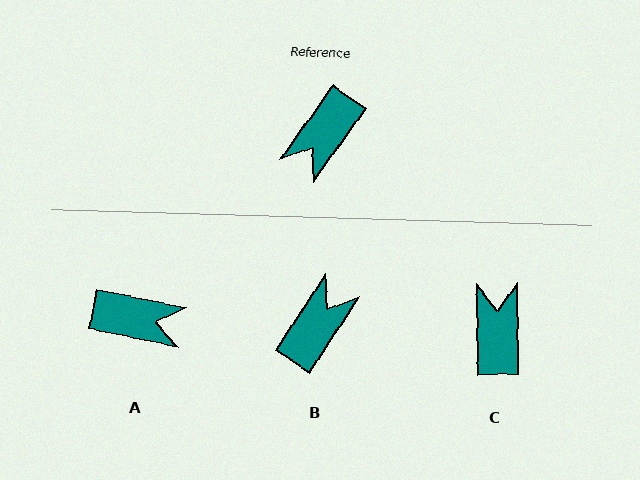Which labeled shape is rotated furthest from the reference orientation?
B, about 178 degrees away.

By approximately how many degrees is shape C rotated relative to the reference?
Approximately 143 degrees clockwise.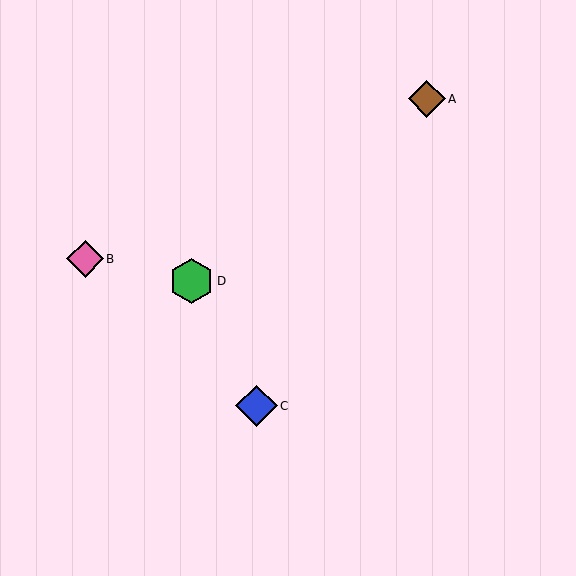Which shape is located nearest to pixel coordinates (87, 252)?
The pink diamond (labeled B) at (85, 259) is nearest to that location.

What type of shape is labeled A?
Shape A is a brown diamond.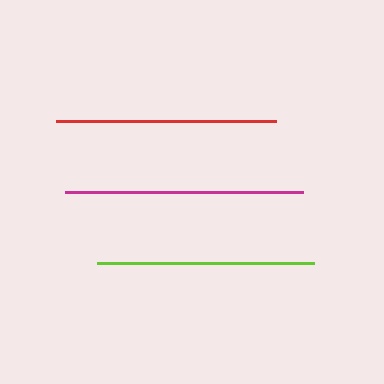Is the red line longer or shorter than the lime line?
The red line is longer than the lime line.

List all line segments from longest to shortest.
From longest to shortest: magenta, red, lime.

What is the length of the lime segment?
The lime segment is approximately 217 pixels long.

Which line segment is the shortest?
The lime line is the shortest at approximately 217 pixels.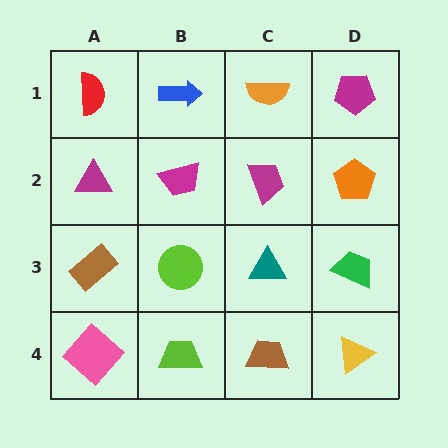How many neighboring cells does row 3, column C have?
4.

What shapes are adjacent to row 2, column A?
A red semicircle (row 1, column A), a brown rectangle (row 3, column A), a magenta trapezoid (row 2, column B).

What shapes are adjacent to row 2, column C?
An orange semicircle (row 1, column C), a teal triangle (row 3, column C), a magenta trapezoid (row 2, column B), an orange pentagon (row 2, column D).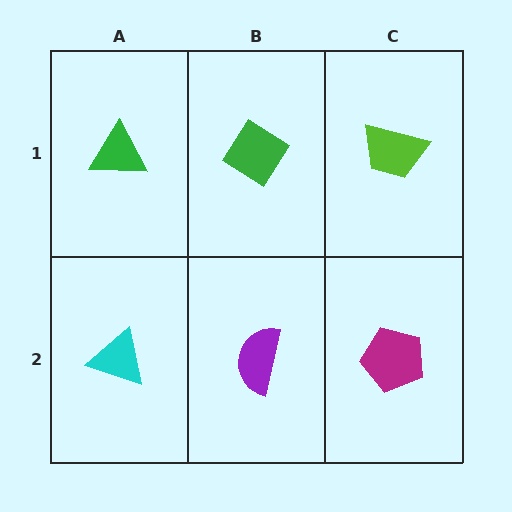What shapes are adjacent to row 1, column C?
A magenta pentagon (row 2, column C), a green diamond (row 1, column B).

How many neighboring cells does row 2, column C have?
2.